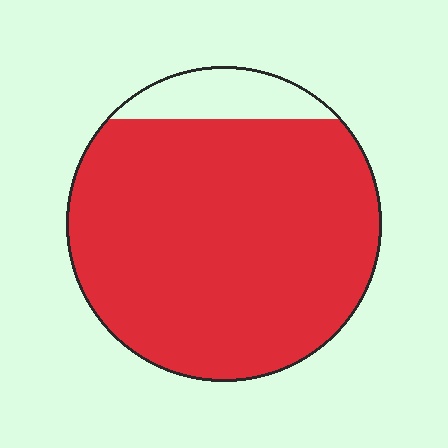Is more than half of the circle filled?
Yes.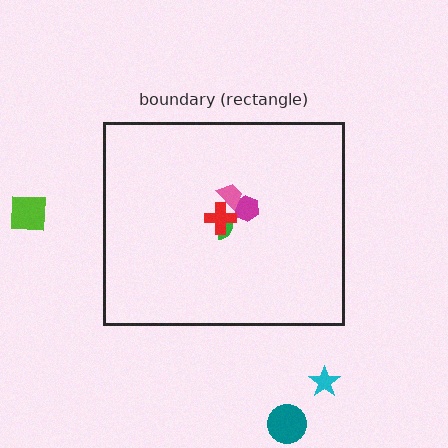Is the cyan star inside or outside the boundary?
Outside.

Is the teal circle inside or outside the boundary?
Outside.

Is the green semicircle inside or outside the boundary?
Inside.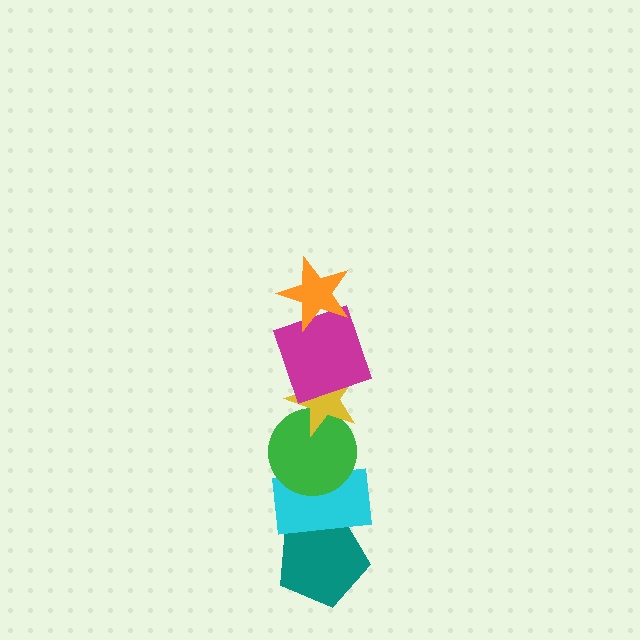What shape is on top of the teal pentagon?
The cyan rectangle is on top of the teal pentagon.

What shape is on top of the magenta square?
The orange star is on top of the magenta square.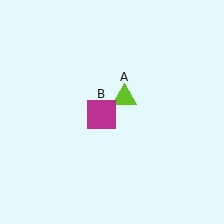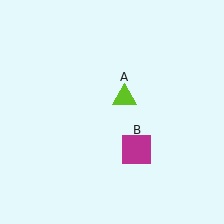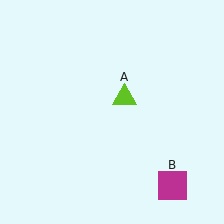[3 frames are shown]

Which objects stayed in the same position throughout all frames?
Lime triangle (object A) remained stationary.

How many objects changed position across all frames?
1 object changed position: magenta square (object B).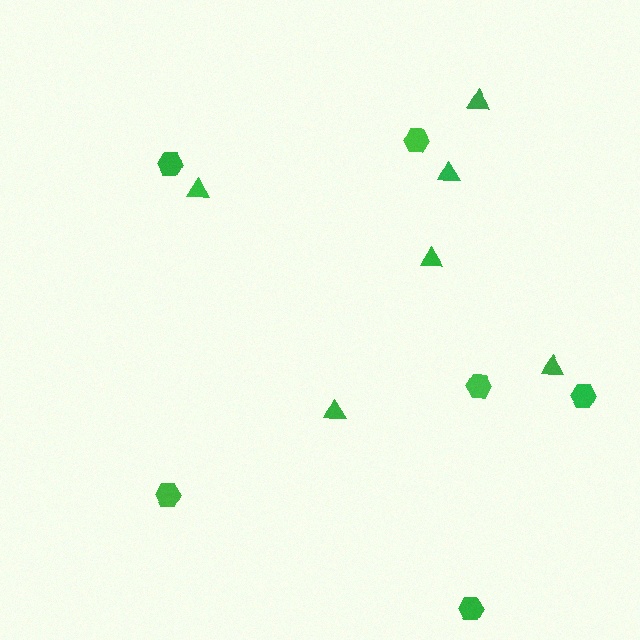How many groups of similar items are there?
There are 2 groups: one group of triangles (6) and one group of hexagons (6).